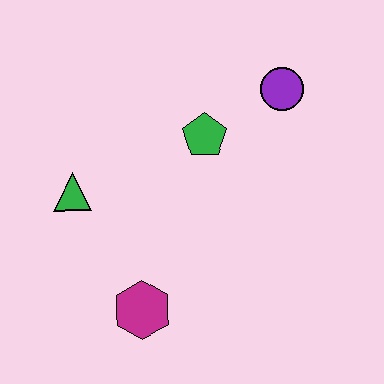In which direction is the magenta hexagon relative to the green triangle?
The magenta hexagon is below the green triangle.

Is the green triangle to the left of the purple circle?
Yes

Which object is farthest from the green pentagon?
The magenta hexagon is farthest from the green pentagon.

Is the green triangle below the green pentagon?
Yes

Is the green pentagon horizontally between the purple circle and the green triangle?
Yes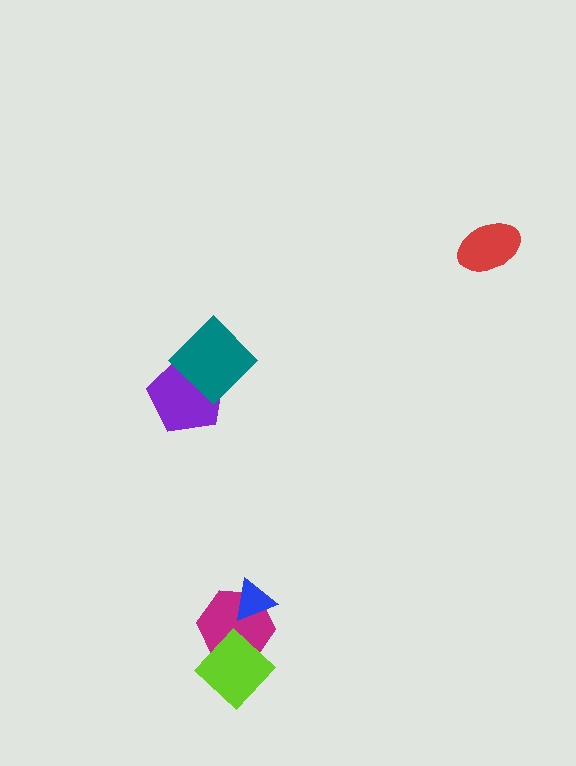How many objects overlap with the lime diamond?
1 object overlaps with the lime diamond.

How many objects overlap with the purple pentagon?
1 object overlaps with the purple pentagon.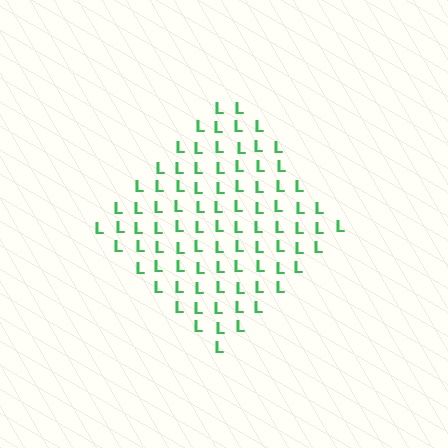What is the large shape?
The large shape is a diamond.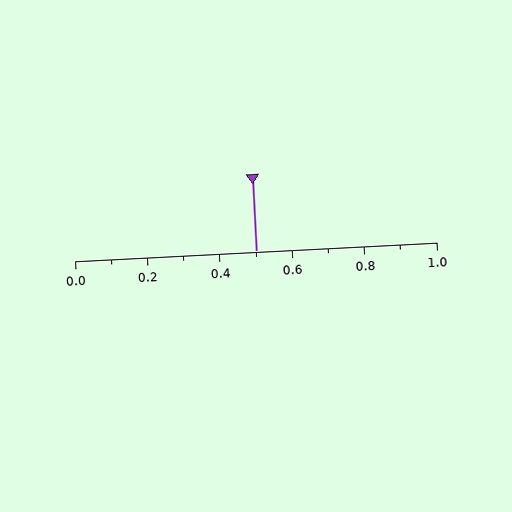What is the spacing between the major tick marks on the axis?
The major ticks are spaced 0.2 apart.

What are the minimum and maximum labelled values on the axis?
The axis runs from 0.0 to 1.0.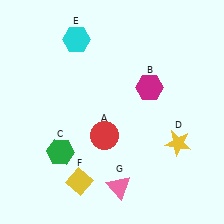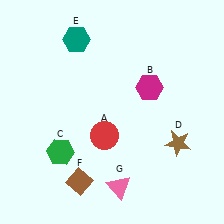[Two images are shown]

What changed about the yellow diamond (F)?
In Image 1, F is yellow. In Image 2, it changed to brown.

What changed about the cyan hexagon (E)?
In Image 1, E is cyan. In Image 2, it changed to teal.